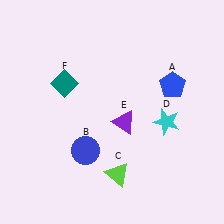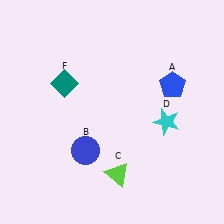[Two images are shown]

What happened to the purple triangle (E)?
The purple triangle (E) was removed in Image 2. It was in the bottom-right area of Image 1.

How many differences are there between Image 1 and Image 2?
There is 1 difference between the two images.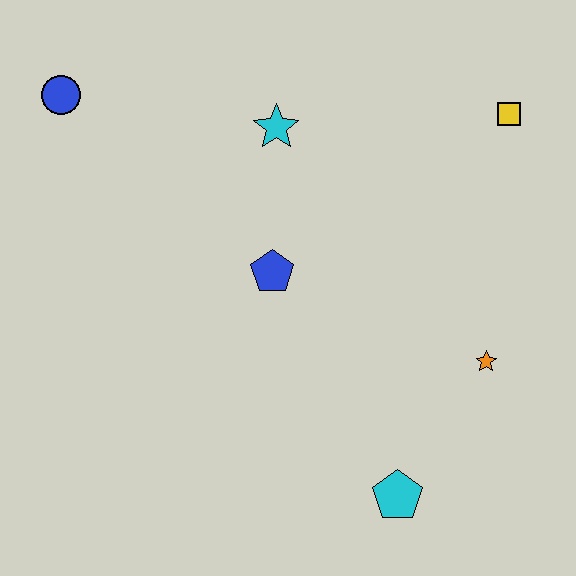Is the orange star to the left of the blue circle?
No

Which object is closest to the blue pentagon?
The cyan star is closest to the blue pentagon.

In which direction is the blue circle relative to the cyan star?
The blue circle is to the left of the cyan star.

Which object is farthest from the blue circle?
The cyan pentagon is farthest from the blue circle.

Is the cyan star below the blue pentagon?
No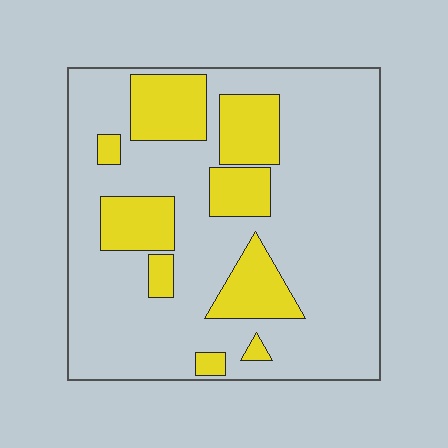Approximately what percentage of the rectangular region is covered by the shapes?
Approximately 25%.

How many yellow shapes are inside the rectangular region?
9.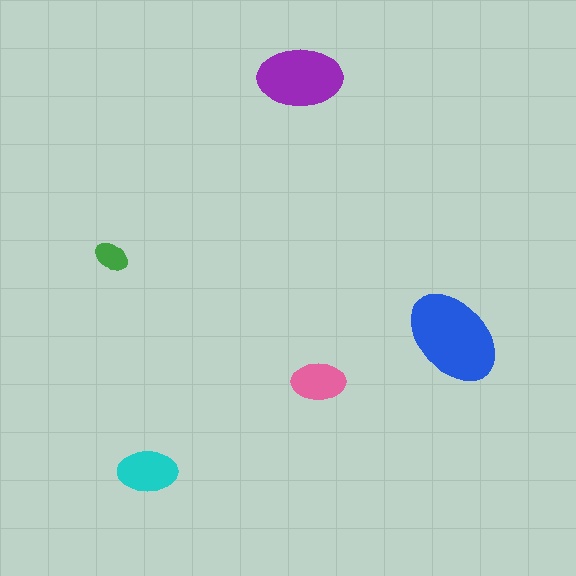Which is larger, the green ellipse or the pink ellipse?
The pink one.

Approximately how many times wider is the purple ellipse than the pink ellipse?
About 1.5 times wider.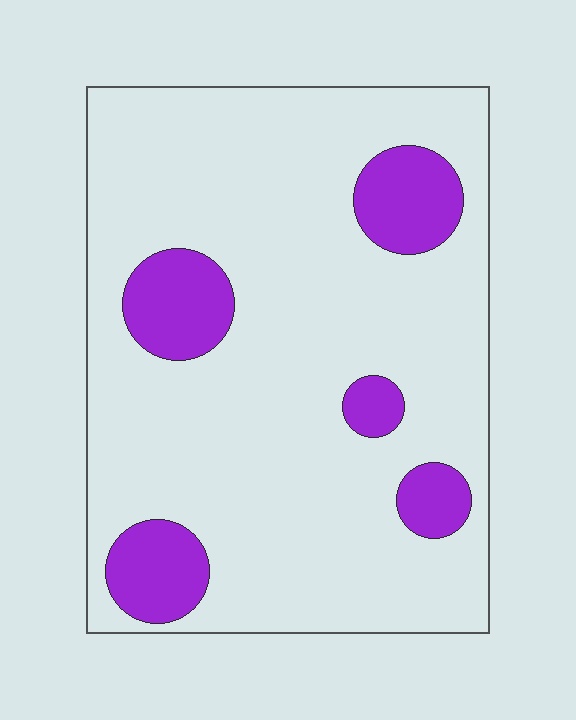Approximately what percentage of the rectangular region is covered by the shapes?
Approximately 15%.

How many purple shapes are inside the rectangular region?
5.